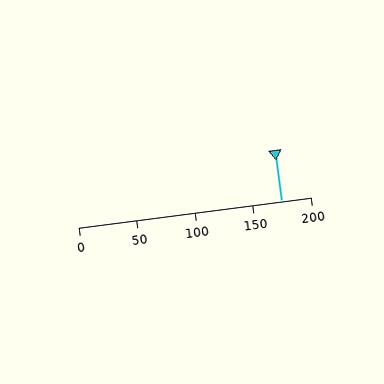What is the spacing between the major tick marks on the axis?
The major ticks are spaced 50 apart.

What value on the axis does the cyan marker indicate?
The marker indicates approximately 175.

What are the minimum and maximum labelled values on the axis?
The axis runs from 0 to 200.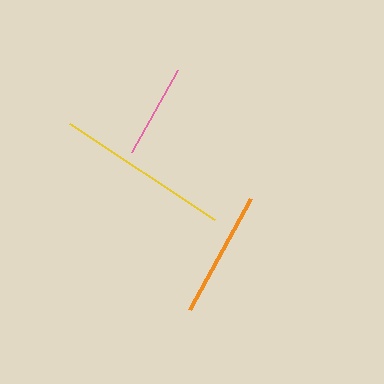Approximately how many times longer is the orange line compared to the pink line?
The orange line is approximately 1.3 times the length of the pink line.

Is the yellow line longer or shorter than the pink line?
The yellow line is longer than the pink line.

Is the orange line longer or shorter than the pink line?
The orange line is longer than the pink line.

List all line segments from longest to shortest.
From longest to shortest: yellow, orange, pink.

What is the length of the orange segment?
The orange segment is approximately 127 pixels long.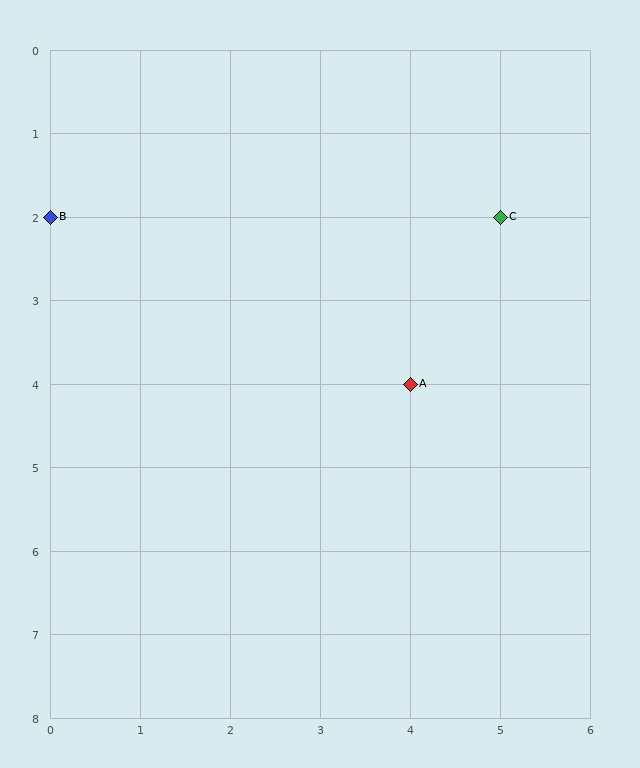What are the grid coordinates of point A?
Point A is at grid coordinates (4, 4).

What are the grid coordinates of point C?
Point C is at grid coordinates (5, 2).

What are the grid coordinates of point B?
Point B is at grid coordinates (0, 2).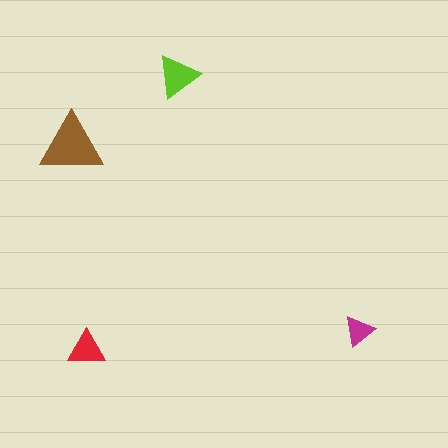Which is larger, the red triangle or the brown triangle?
The brown one.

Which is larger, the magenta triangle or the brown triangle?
The brown one.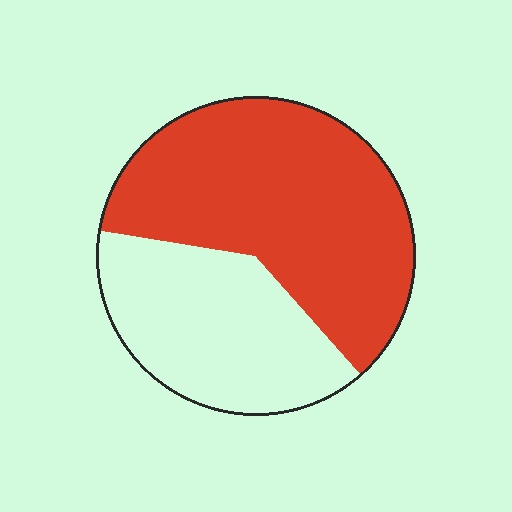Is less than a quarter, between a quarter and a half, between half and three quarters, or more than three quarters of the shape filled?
Between half and three quarters.